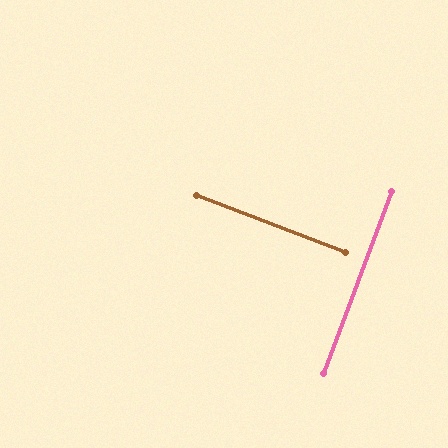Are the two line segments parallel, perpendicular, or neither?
Perpendicular — they meet at approximately 90°.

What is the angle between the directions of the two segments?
Approximately 90 degrees.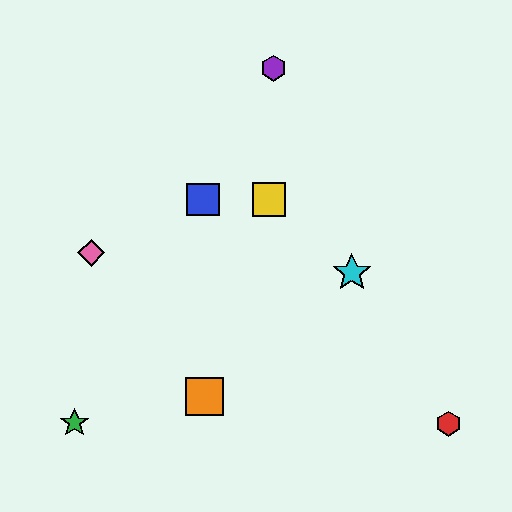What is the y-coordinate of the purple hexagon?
The purple hexagon is at y≈68.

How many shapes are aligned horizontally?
2 shapes (the blue square, the yellow square) are aligned horizontally.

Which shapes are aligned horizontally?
The blue square, the yellow square are aligned horizontally.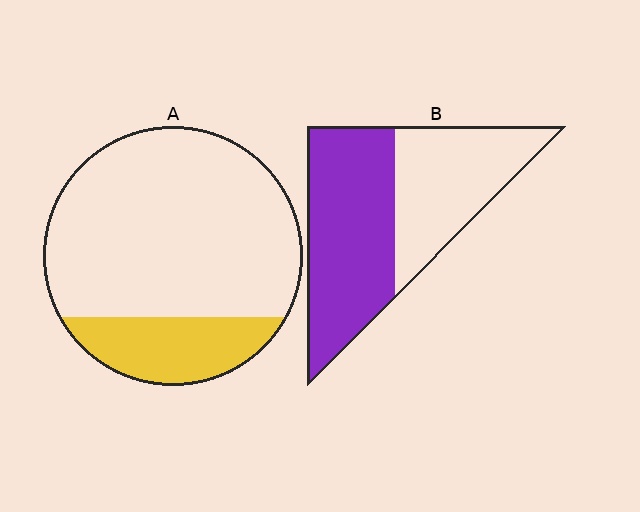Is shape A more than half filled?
No.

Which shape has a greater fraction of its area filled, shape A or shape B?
Shape B.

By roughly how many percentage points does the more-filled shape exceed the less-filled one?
By roughly 35 percentage points (B over A).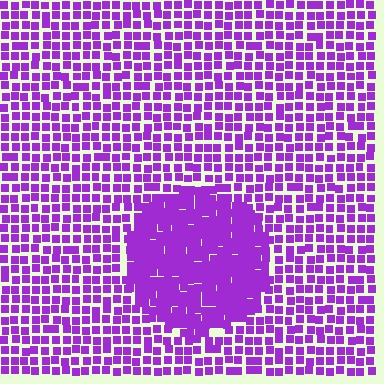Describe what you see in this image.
The image contains small purple elements arranged at two different densities. A circle-shaped region is visible where the elements are more densely packed than the surrounding area.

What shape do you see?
I see a circle.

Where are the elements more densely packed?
The elements are more densely packed inside the circle boundary.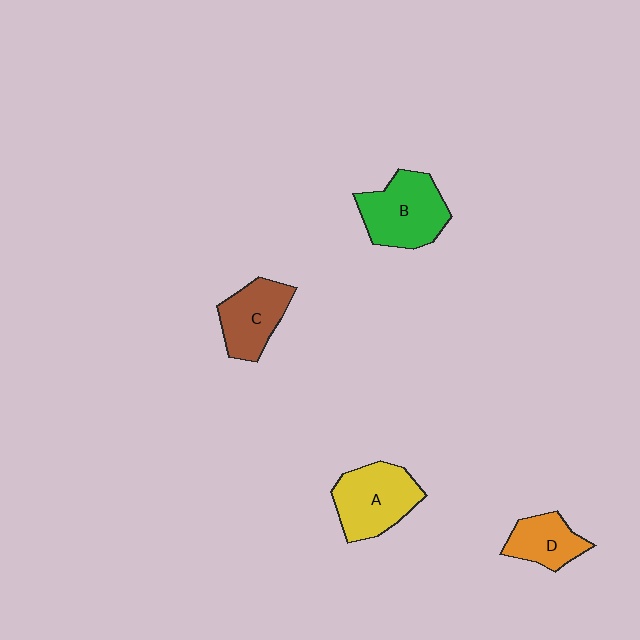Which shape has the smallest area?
Shape D (orange).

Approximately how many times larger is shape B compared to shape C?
Approximately 1.3 times.